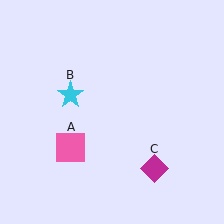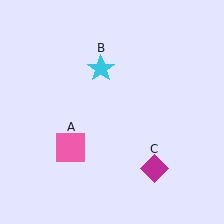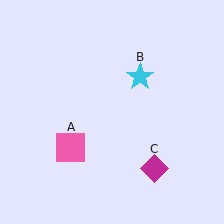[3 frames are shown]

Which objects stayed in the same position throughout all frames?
Pink square (object A) and magenta diamond (object C) remained stationary.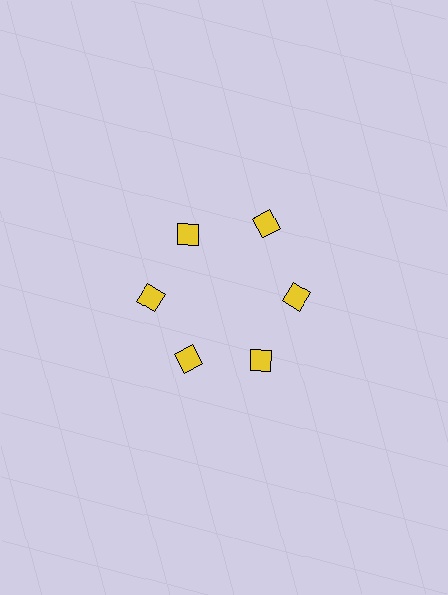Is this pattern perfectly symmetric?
No. The 6 yellow diamonds are arranged in a ring, but one element near the 1 o'clock position is pushed outward from the center, breaking the 6-fold rotational symmetry.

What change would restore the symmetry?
The symmetry would be restored by moving it inward, back onto the ring so that all 6 diamonds sit at equal angles and equal distance from the center.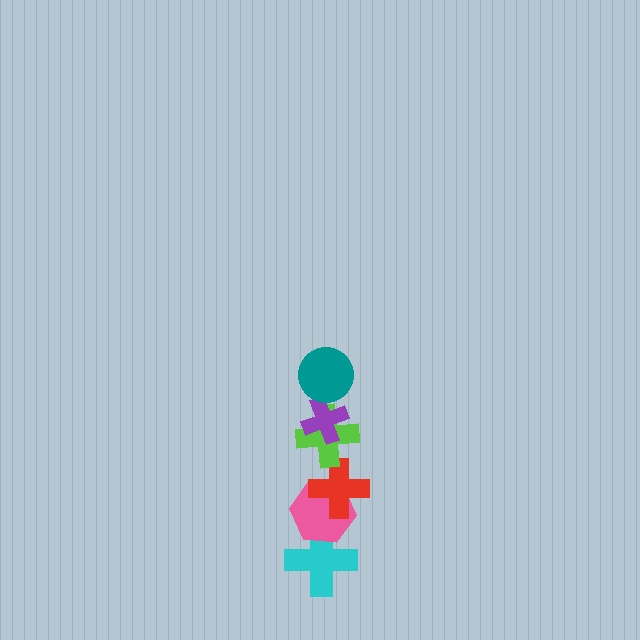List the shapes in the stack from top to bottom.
From top to bottom: the teal circle, the purple cross, the lime cross, the red cross, the pink hexagon, the cyan cross.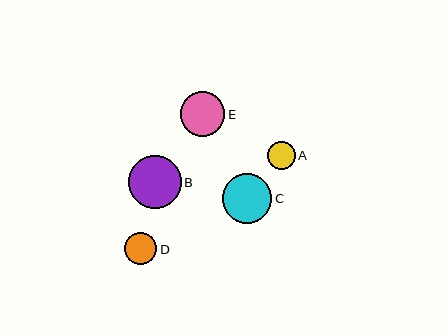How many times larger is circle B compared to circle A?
Circle B is approximately 1.9 times the size of circle A.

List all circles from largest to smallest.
From largest to smallest: B, C, E, D, A.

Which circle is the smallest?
Circle A is the smallest with a size of approximately 28 pixels.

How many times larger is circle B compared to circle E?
Circle B is approximately 1.2 times the size of circle E.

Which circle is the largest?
Circle B is the largest with a size of approximately 53 pixels.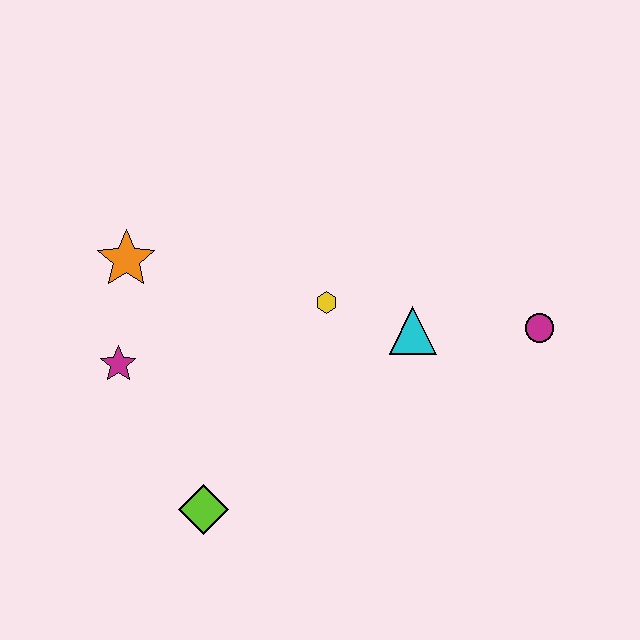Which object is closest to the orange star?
The magenta star is closest to the orange star.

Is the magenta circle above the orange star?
No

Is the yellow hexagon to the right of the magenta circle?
No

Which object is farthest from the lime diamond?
The magenta circle is farthest from the lime diamond.